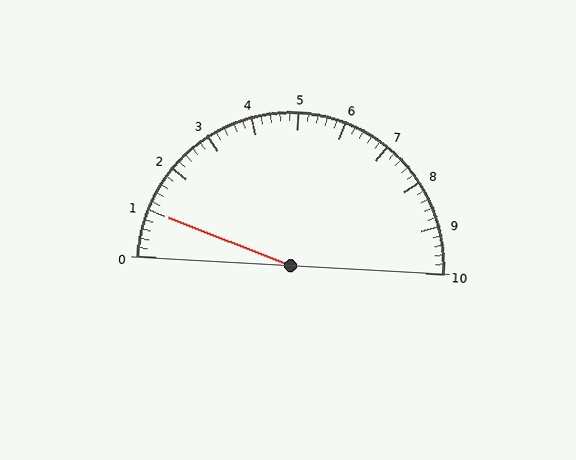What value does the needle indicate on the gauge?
The needle indicates approximately 1.0.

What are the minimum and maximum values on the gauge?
The gauge ranges from 0 to 10.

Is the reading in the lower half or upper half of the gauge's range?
The reading is in the lower half of the range (0 to 10).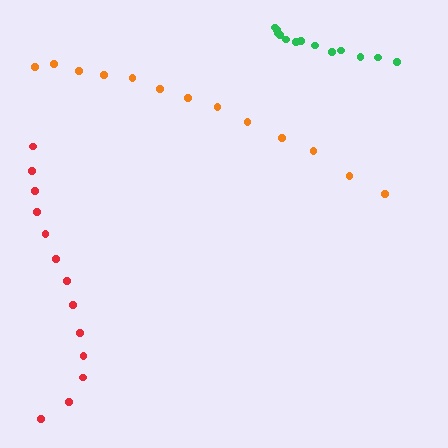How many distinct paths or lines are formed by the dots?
There are 3 distinct paths.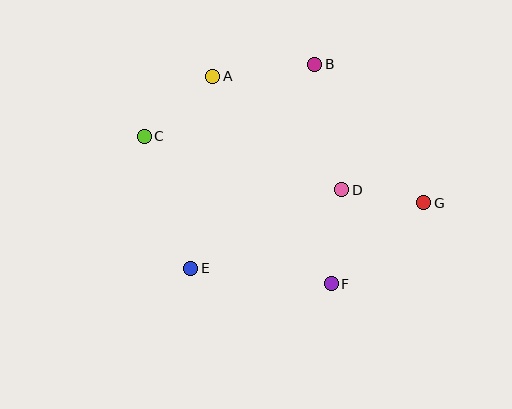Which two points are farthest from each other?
Points C and G are farthest from each other.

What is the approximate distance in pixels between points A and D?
The distance between A and D is approximately 172 pixels.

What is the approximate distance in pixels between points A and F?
The distance between A and F is approximately 239 pixels.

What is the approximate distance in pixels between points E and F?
The distance between E and F is approximately 141 pixels.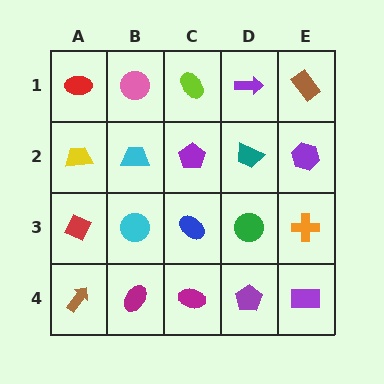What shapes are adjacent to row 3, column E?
A purple hexagon (row 2, column E), a purple rectangle (row 4, column E), a green circle (row 3, column D).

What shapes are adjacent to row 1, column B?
A cyan trapezoid (row 2, column B), a red ellipse (row 1, column A), a lime ellipse (row 1, column C).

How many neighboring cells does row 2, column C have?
4.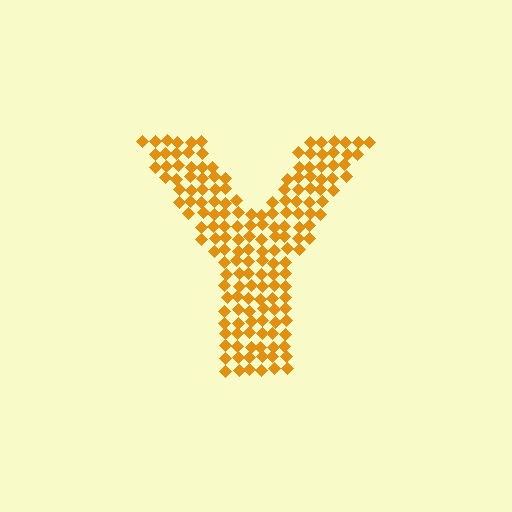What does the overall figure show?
The overall figure shows the letter Y.